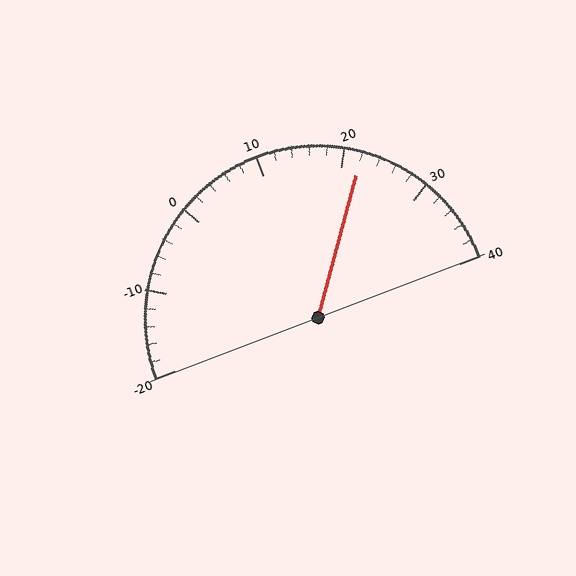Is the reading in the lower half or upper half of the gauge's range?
The reading is in the upper half of the range (-20 to 40).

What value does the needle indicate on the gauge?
The needle indicates approximately 22.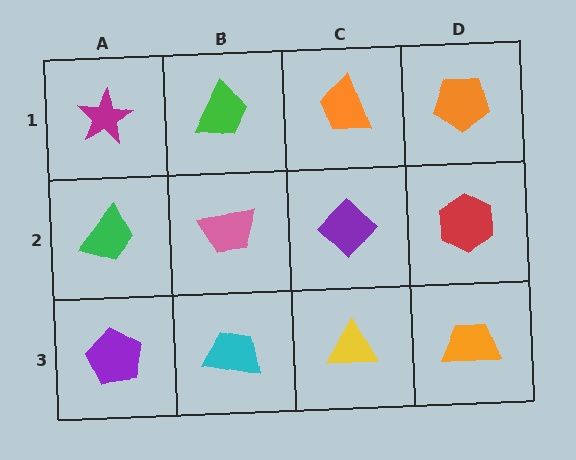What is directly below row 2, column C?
A yellow triangle.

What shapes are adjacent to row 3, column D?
A red hexagon (row 2, column D), a yellow triangle (row 3, column C).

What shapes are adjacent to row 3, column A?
A green trapezoid (row 2, column A), a cyan trapezoid (row 3, column B).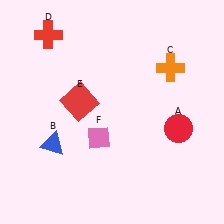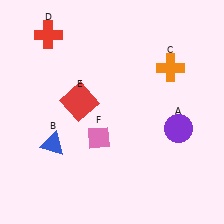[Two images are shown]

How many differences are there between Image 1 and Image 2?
There is 1 difference between the two images.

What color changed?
The circle (A) changed from red in Image 1 to purple in Image 2.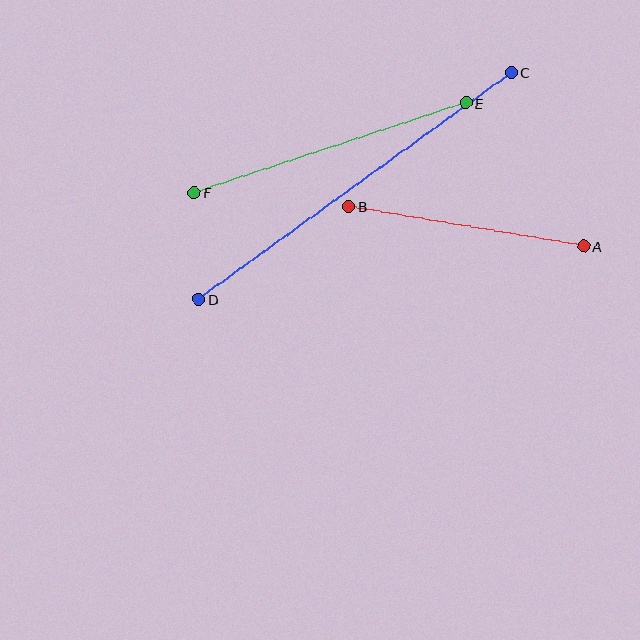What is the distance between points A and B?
The distance is approximately 238 pixels.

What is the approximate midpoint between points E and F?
The midpoint is at approximately (330, 148) pixels.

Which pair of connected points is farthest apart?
Points C and D are farthest apart.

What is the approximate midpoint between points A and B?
The midpoint is at approximately (466, 226) pixels.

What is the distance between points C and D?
The distance is approximately 386 pixels.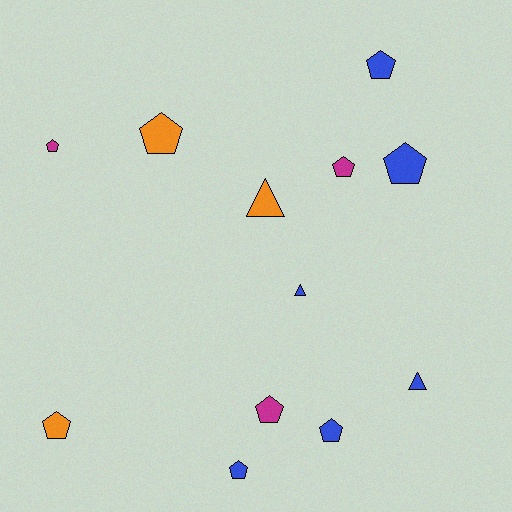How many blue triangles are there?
There are 2 blue triangles.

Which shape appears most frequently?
Pentagon, with 9 objects.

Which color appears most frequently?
Blue, with 6 objects.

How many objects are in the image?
There are 12 objects.